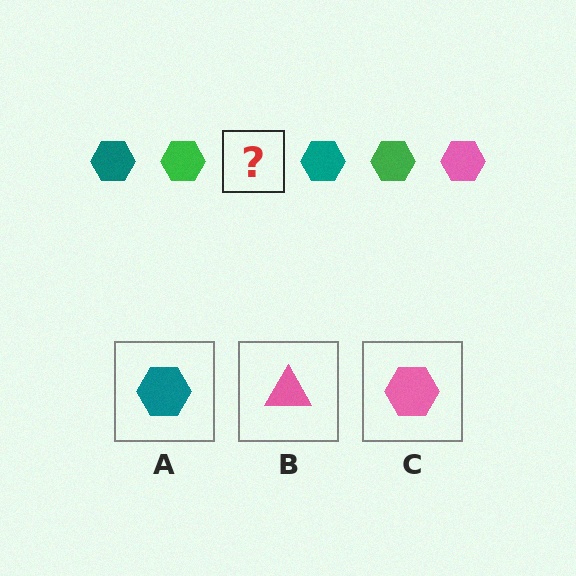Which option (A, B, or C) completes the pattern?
C.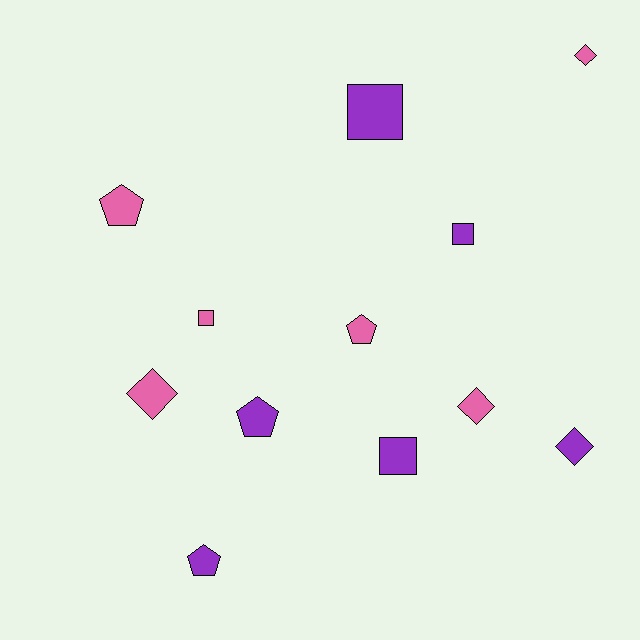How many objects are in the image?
There are 12 objects.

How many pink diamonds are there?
There are 3 pink diamonds.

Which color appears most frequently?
Pink, with 6 objects.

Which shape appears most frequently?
Pentagon, with 4 objects.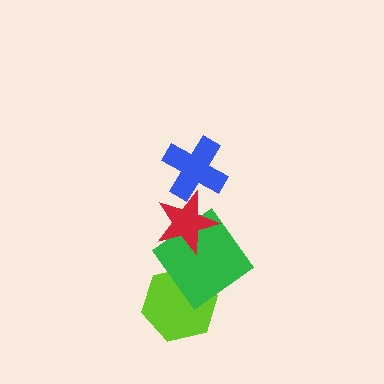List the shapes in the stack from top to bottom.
From top to bottom: the blue cross, the red star, the green diamond, the lime hexagon.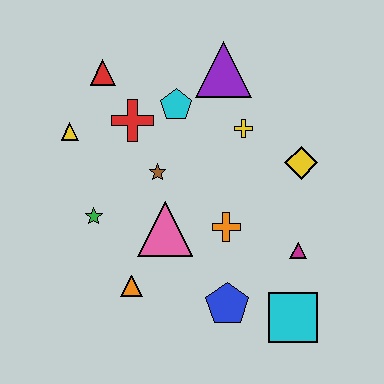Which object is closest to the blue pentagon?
The cyan square is closest to the blue pentagon.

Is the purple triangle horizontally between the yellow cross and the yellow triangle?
Yes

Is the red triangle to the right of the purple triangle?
No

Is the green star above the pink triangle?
Yes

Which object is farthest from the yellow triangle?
The cyan square is farthest from the yellow triangle.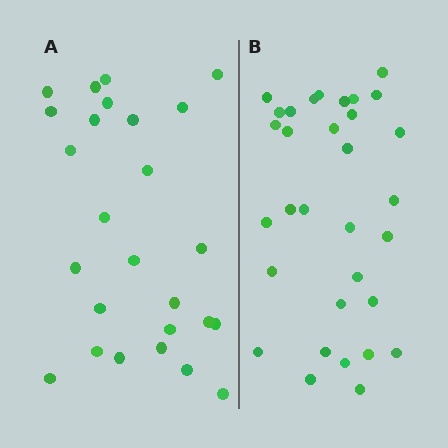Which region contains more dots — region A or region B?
Region B (the right region) has more dots.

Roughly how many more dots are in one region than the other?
Region B has about 6 more dots than region A.